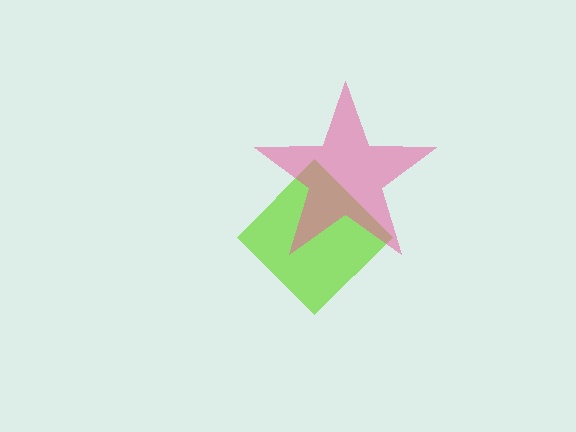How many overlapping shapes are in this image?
There are 2 overlapping shapes in the image.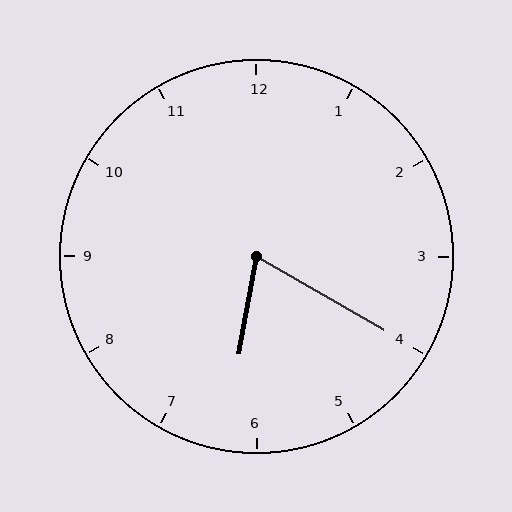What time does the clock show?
6:20.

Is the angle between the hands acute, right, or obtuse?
It is acute.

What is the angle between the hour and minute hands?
Approximately 70 degrees.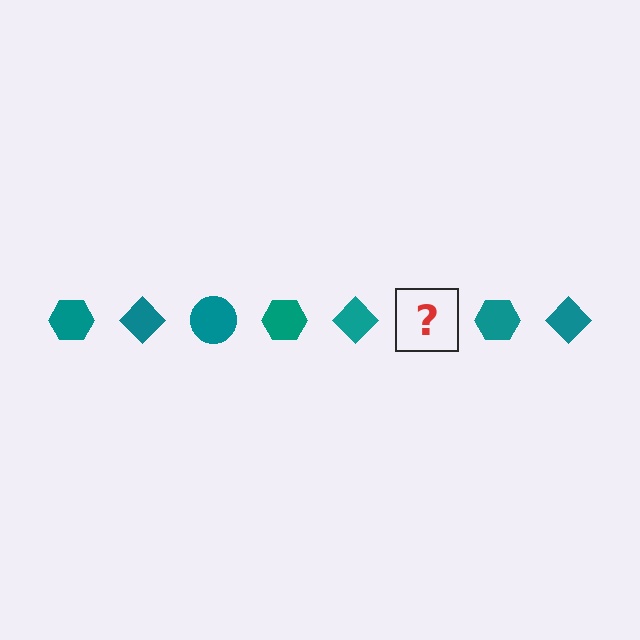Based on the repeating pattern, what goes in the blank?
The blank should be a teal circle.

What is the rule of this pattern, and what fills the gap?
The rule is that the pattern cycles through hexagon, diamond, circle shapes in teal. The gap should be filled with a teal circle.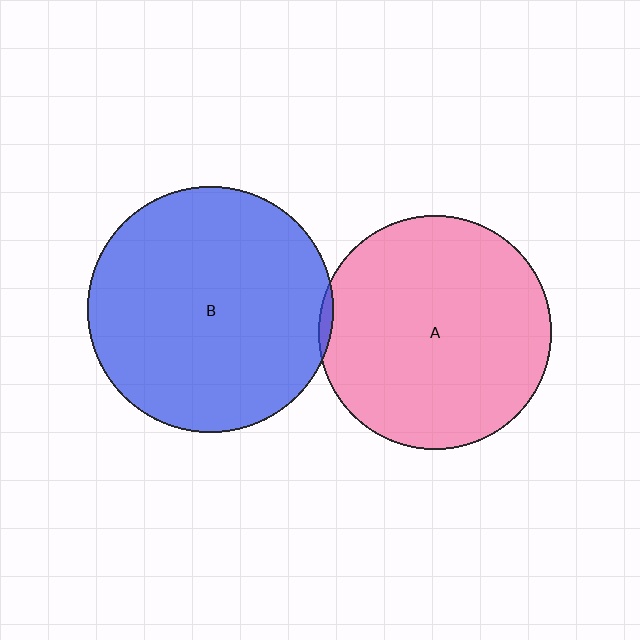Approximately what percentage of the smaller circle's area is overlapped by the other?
Approximately 5%.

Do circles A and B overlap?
Yes.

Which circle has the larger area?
Circle B (blue).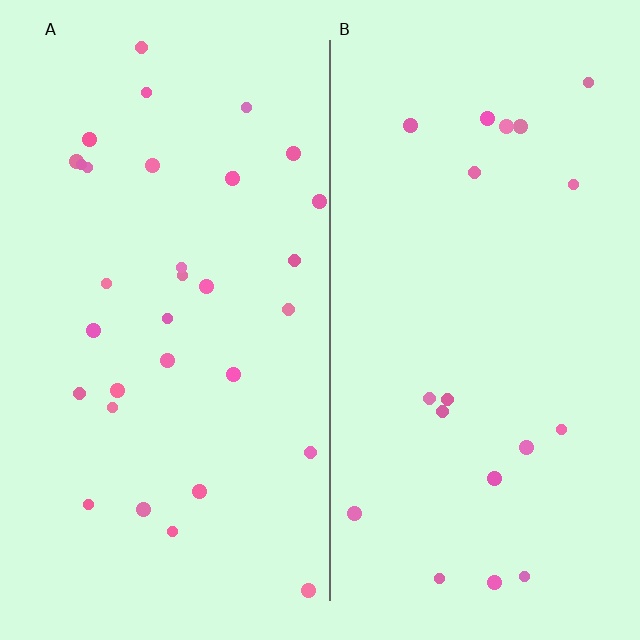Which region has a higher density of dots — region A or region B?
A (the left).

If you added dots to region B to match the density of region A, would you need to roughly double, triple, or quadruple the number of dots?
Approximately double.